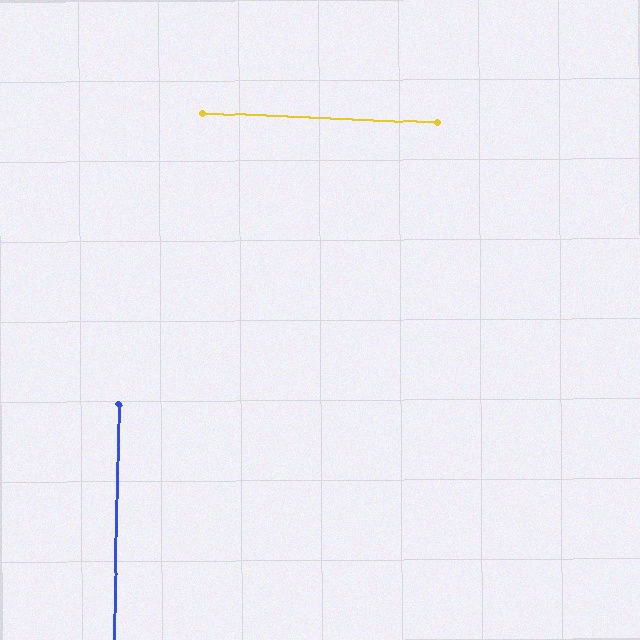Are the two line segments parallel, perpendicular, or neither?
Perpendicular — they meet at approximately 89°.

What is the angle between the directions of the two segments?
Approximately 89 degrees.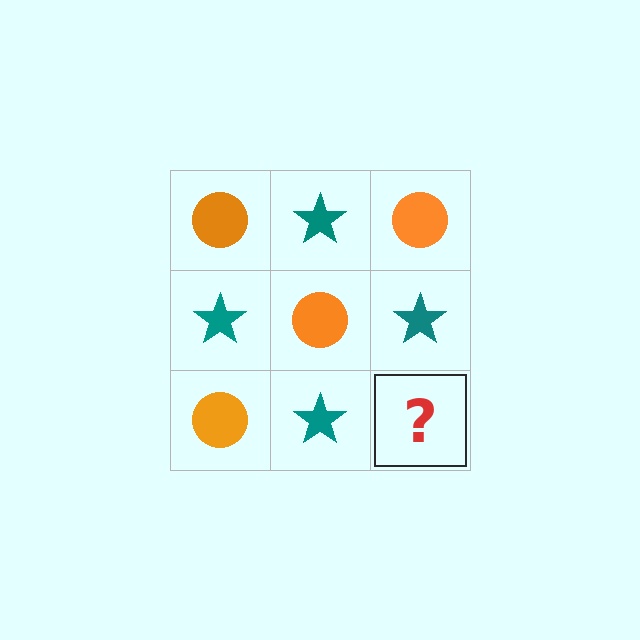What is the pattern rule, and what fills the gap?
The rule is that it alternates orange circle and teal star in a checkerboard pattern. The gap should be filled with an orange circle.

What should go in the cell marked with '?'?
The missing cell should contain an orange circle.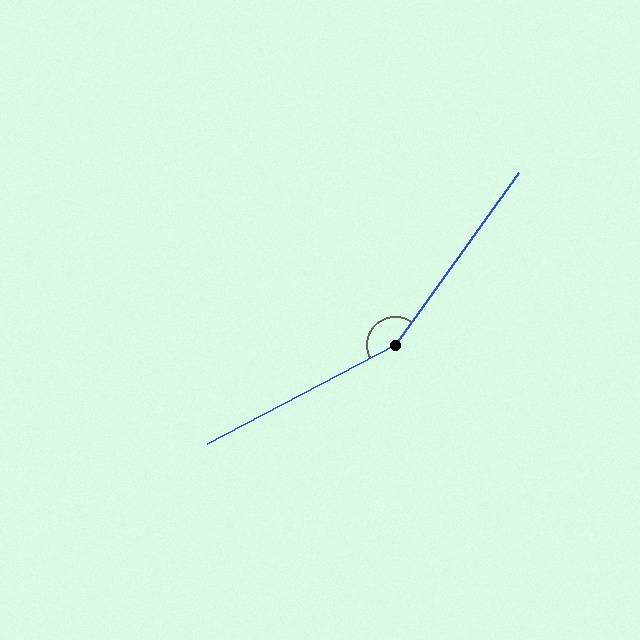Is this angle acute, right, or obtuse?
It is obtuse.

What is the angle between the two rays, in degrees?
Approximately 154 degrees.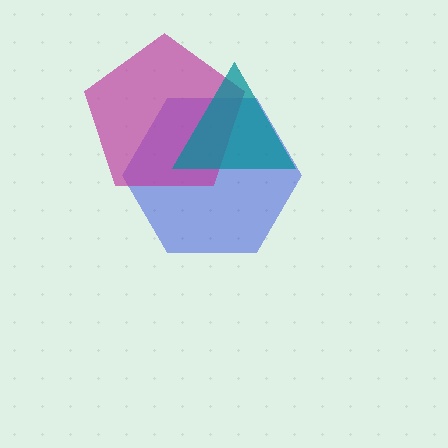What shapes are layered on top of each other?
The layered shapes are: a blue hexagon, a magenta pentagon, a teal triangle.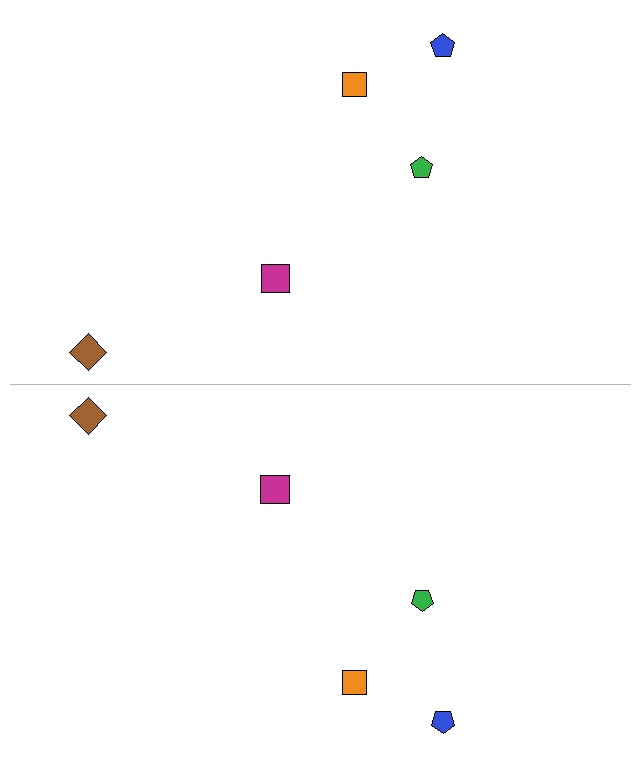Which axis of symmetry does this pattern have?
The pattern has a horizontal axis of symmetry running through the center of the image.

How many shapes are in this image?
There are 10 shapes in this image.